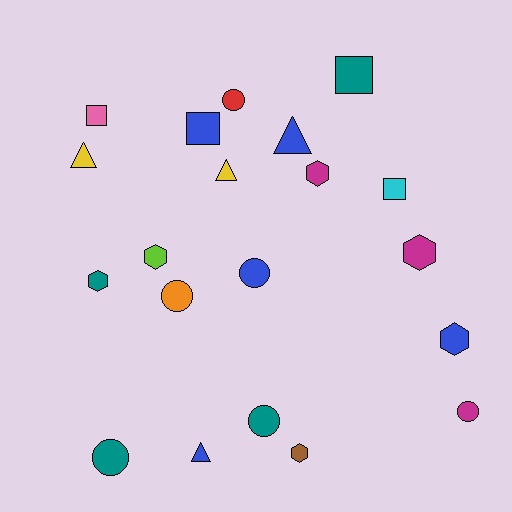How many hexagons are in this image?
There are 6 hexagons.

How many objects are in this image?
There are 20 objects.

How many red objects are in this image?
There is 1 red object.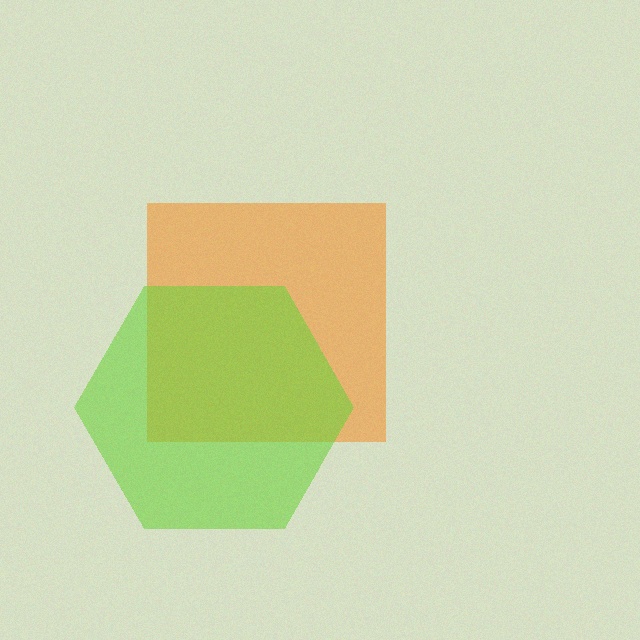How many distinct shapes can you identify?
There are 2 distinct shapes: an orange square, a lime hexagon.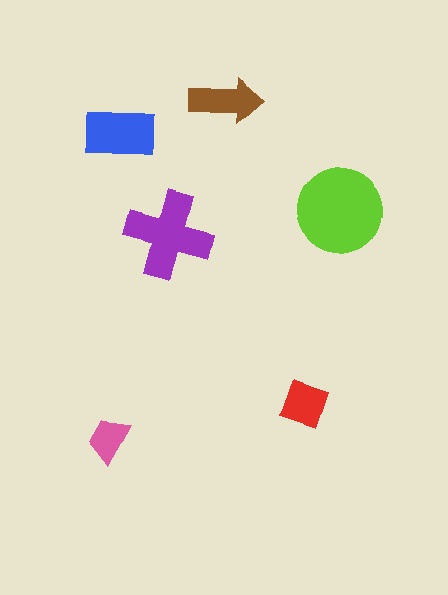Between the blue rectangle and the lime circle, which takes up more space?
The lime circle.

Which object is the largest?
The lime circle.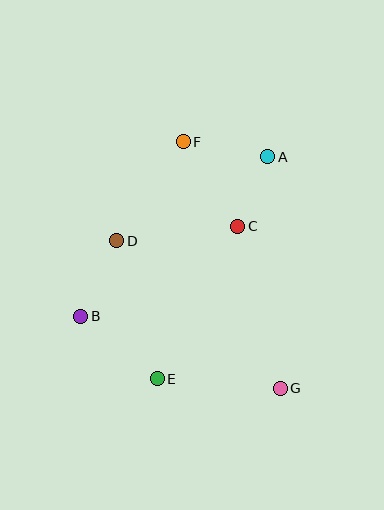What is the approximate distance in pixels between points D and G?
The distance between D and G is approximately 220 pixels.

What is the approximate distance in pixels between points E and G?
The distance between E and G is approximately 123 pixels.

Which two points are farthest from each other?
Points F and G are farthest from each other.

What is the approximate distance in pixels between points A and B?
The distance between A and B is approximately 246 pixels.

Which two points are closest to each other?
Points A and C are closest to each other.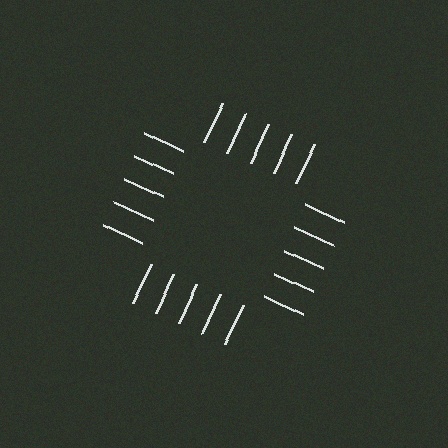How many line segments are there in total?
20 — 5 along each of the 4 edges.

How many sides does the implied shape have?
4 sides — the line-ends trace a square.